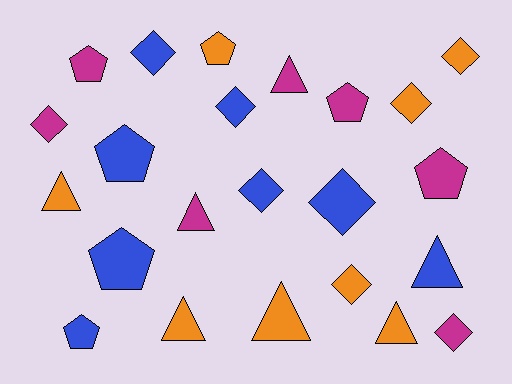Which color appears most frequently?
Orange, with 8 objects.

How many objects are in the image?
There are 23 objects.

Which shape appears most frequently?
Diamond, with 9 objects.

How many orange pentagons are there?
There is 1 orange pentagon.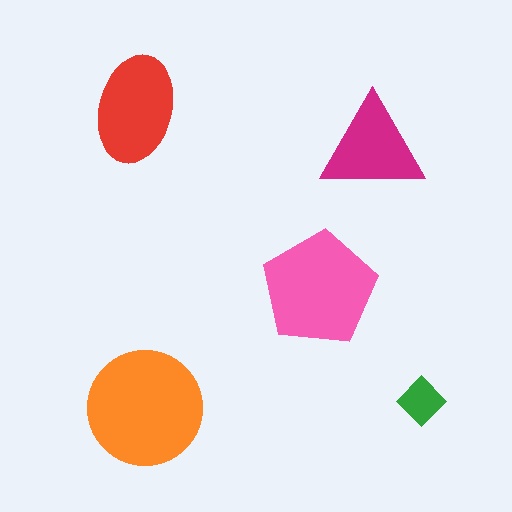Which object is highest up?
The red ellipse is topmost.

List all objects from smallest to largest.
The green diamond, the magenta triangle, the red ellipse, the pink pentagon, the orange circle.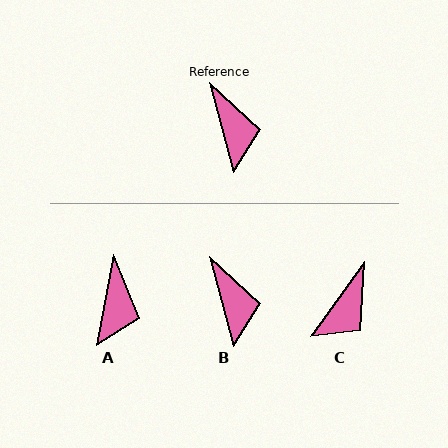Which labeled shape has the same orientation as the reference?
B.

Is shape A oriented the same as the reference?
No, it is off by about 25 degrees.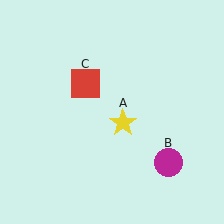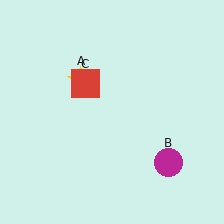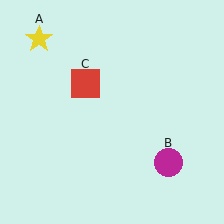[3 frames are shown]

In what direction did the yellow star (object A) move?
The yellow star (object A) moved up and to the left.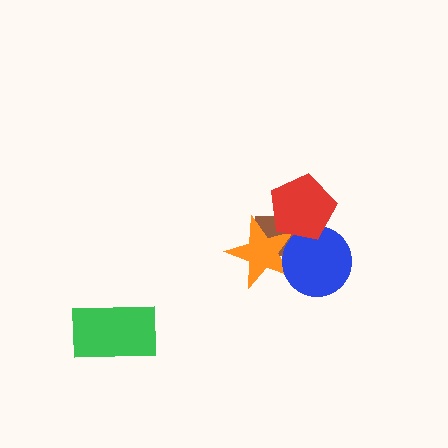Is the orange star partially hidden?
Yes, it is partially covered by another shape.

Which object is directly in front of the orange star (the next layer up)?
The blue circle is directly in front of the orange star.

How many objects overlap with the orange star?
3 objects overlap with the orange star.